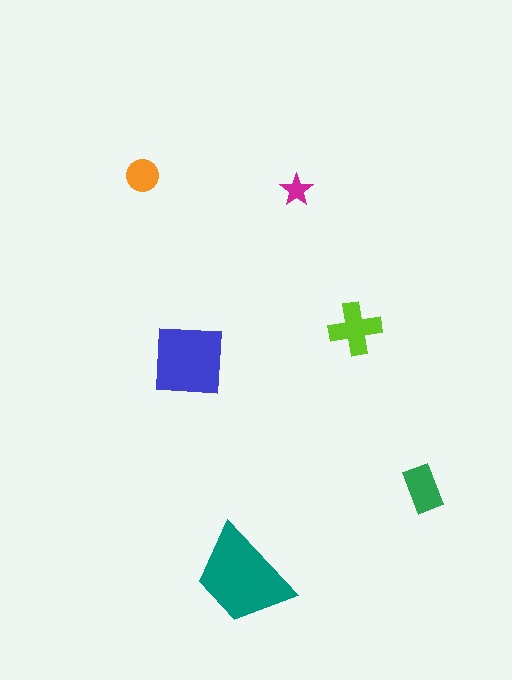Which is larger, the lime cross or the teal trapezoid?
The teal trapezoid.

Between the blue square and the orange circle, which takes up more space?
The blue square.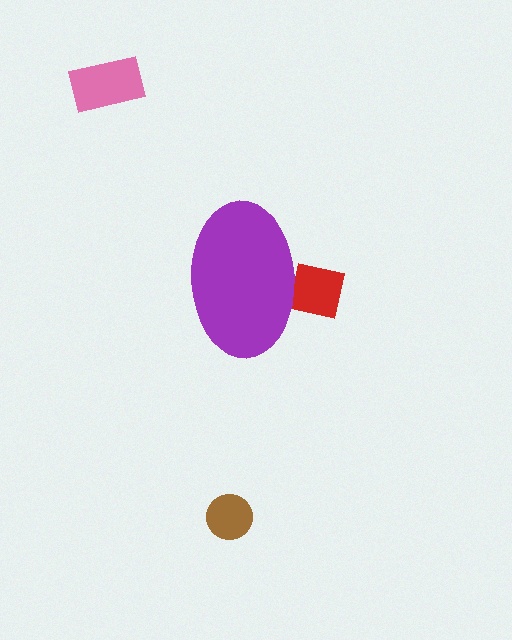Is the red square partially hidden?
Yes, the red square is partially hidden behind the purple ellipse.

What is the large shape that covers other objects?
A purple ellipse.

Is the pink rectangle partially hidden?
No, the pink rectangle is fully visible.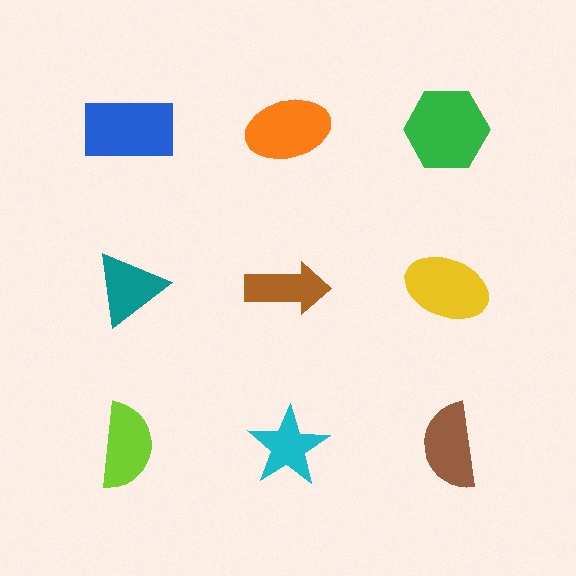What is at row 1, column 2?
An orange ellipse.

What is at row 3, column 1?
A lime semicircle.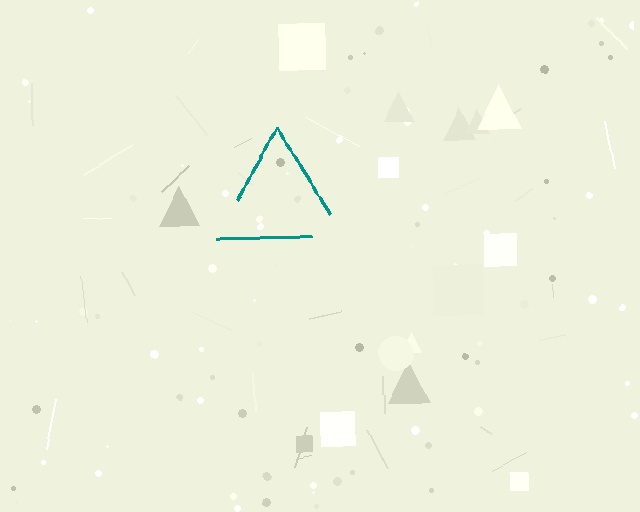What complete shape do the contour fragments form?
The contour fragments form a triangle.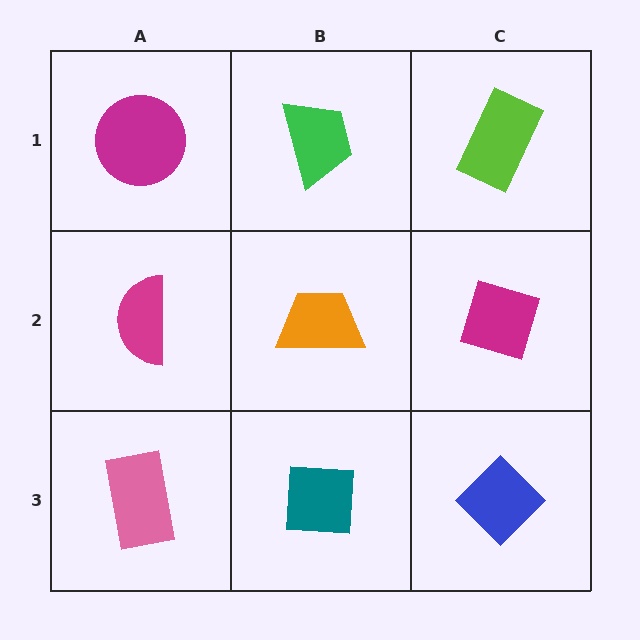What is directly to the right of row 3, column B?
A blue diamond.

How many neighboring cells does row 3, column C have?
2.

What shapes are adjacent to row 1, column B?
An orange trapezoid (row 2, column B), a magenta circle (row 1, column A), a lime rectangle (row 1, column C).